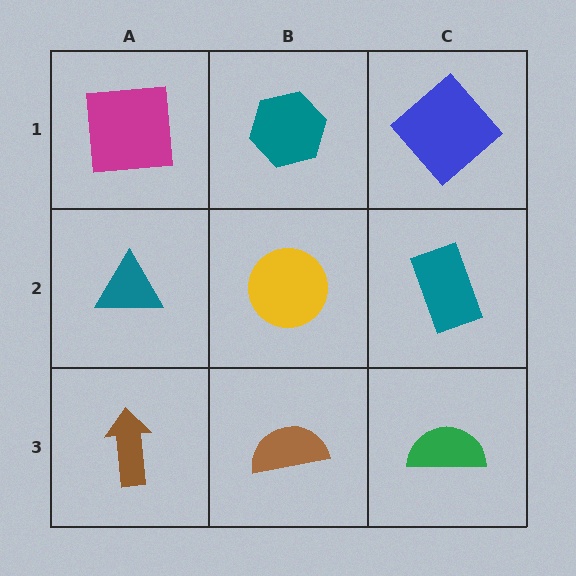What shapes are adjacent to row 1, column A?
A teal triangle (row 2, column A), a teal hexagon (row 1, column B).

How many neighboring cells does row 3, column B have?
3.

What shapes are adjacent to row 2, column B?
A teal hexagon (row 1, column B), a brown semicircle (row 3, column B), a teal triangle (row 2, column A), a teal rectangle (row 2, column C).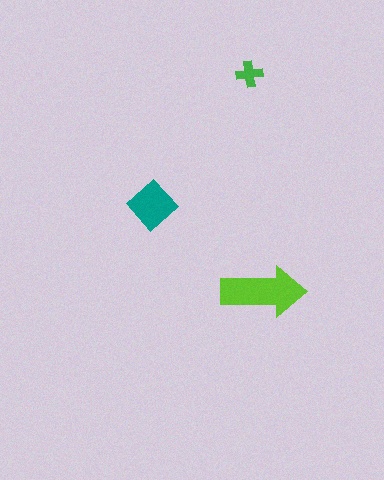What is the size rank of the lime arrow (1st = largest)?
1st.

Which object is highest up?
The green cross is topmost.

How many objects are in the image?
There are 3 objects in the image.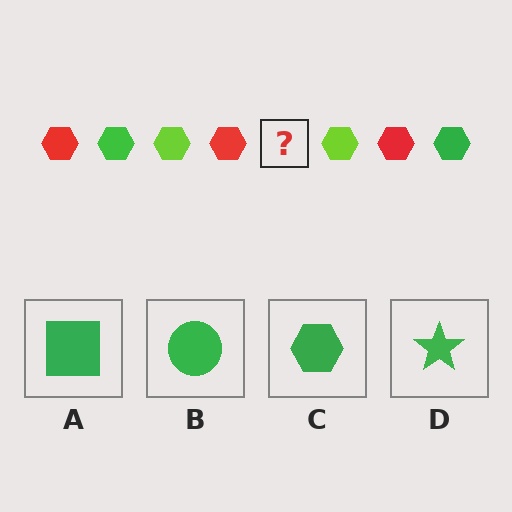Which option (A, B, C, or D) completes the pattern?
C.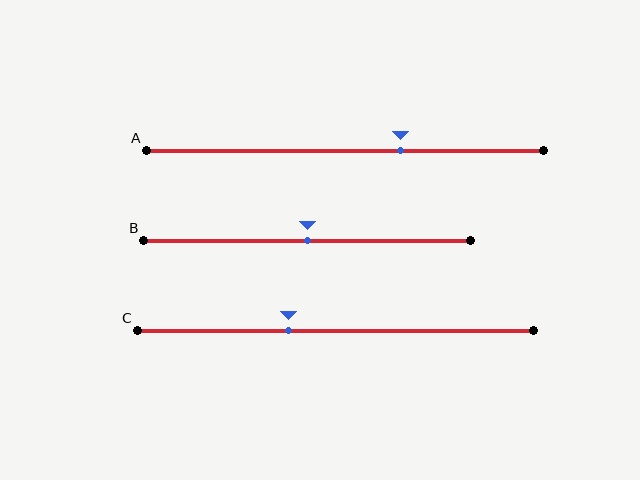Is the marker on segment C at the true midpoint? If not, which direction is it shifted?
No, the marker on segment C is shifted to the left by about 12% of the segment length.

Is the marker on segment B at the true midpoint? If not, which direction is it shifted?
Yes, the marker on segment B is at the true midpoint.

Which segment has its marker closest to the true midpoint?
Segment B has its marker closest to the true midpoint.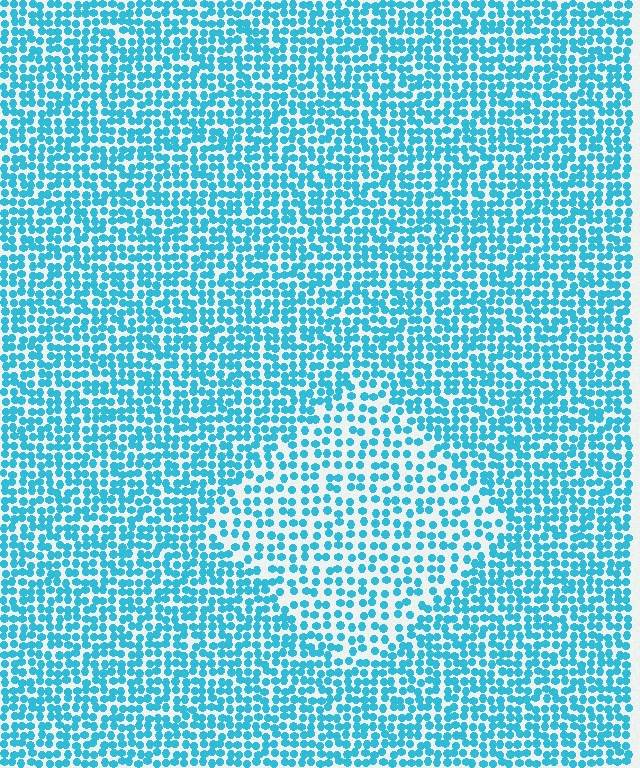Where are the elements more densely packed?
The elements are more densely packed outside the diamond boundary.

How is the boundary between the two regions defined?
The boundary is defined by a change in element density (approximately 1.6x ratio). All elements are the same color, size, and shape.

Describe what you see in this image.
The image contains small cyan elements arranged at two different densities. A diamond-shaped region is visible where the elements are less densely packed than the surrounding area.